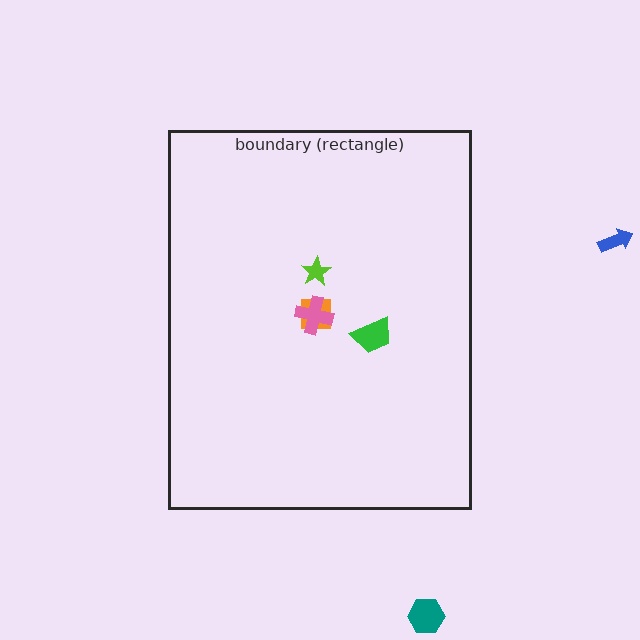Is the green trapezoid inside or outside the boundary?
Inside.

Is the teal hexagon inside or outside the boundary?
Outside.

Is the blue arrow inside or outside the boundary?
Outside.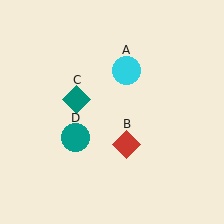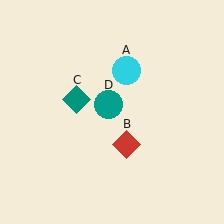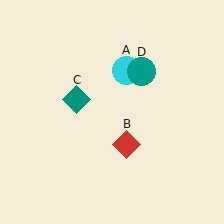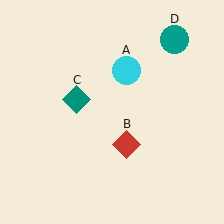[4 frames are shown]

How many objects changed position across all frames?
1 object changed position: teal circle (object D).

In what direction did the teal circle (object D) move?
The teal circle (object D) moved up and to the right.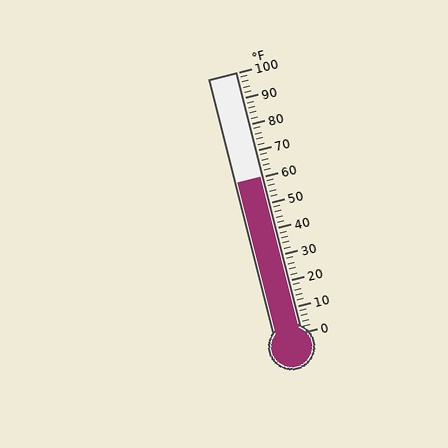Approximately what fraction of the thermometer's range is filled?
The thermometer is filled to approximately 60% of its range.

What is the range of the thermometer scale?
The thermometer scale ranges from 0°F to 100°F.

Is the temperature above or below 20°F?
The temperature is above 20°F.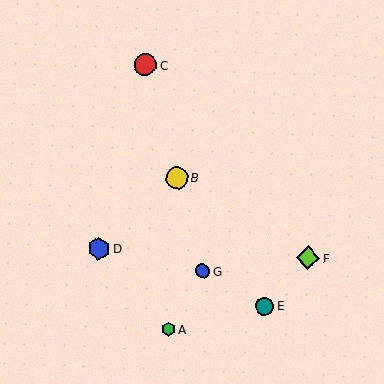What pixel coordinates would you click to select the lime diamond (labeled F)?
Click at (308, 258) to select the lime diamond F.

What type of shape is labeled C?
Shape C is a red circle.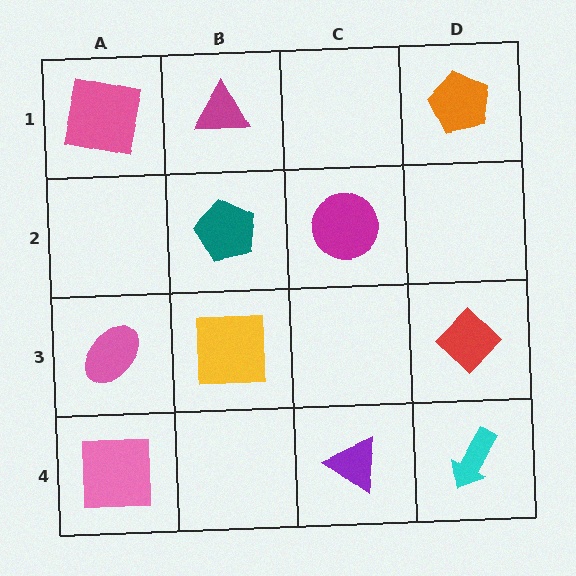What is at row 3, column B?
A yellow square.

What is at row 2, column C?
A magenta circle.